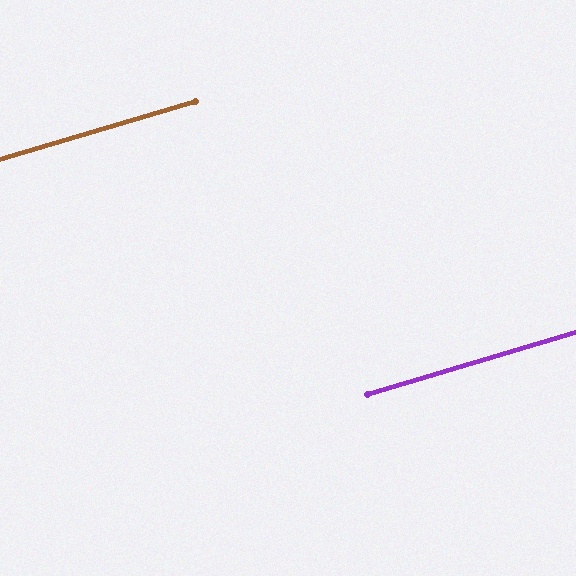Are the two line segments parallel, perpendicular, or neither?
Parallel — their directions differ by only 0.3°.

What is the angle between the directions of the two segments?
Approximately 0 degrees.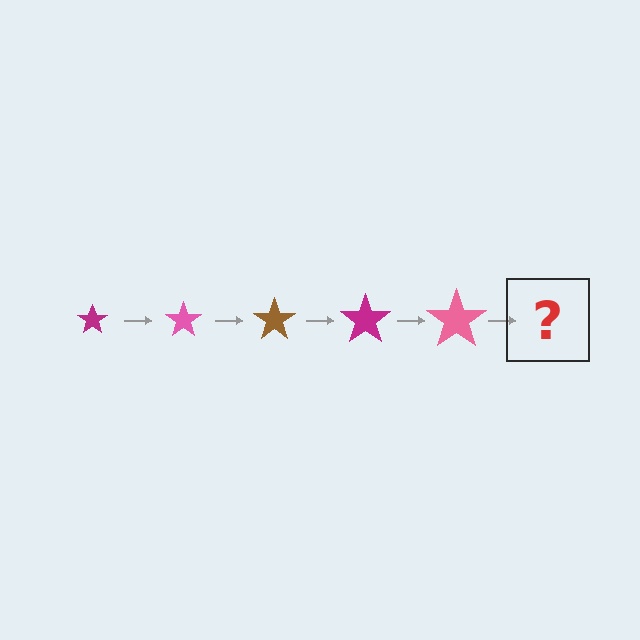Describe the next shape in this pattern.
It should be a brown star, larger than the previous one.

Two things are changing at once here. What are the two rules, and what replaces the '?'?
The two rules are that the star grows larger each step and the color cycles through magenta, pink, and brown. The '?' should be a brown star, larger than the previous one.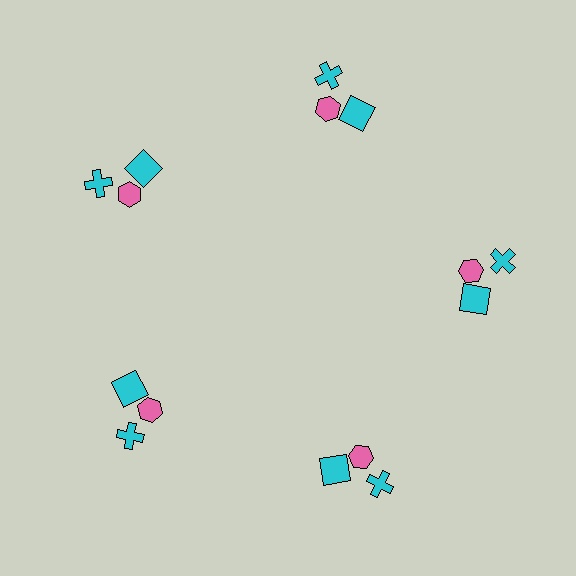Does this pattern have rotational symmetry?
Yes, this pattern has 5-fold rotational symmetry. It looks the same after rotating 72 degrees around the center.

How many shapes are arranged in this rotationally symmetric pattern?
There are 15 shapes, arranged in 5 groups of 3.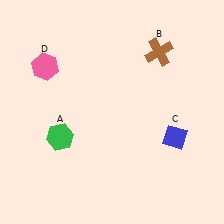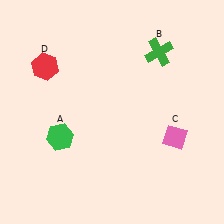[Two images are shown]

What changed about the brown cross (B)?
In Image 1, B is brown. In Image 2, it changed to green.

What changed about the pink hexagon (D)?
In Image 1, D is pink. In Image 2, it changed to red.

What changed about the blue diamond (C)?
In Image 1, C is blue. In Image 2, it changed to pink.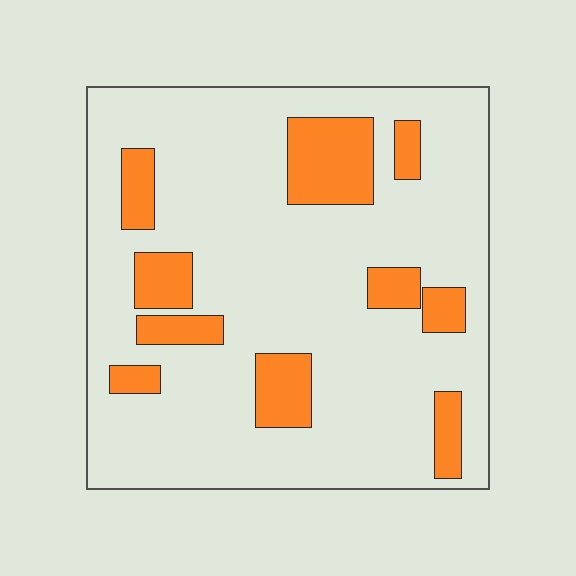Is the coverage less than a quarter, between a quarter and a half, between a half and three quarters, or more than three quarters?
Less than a quarter.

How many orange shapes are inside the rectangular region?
10.